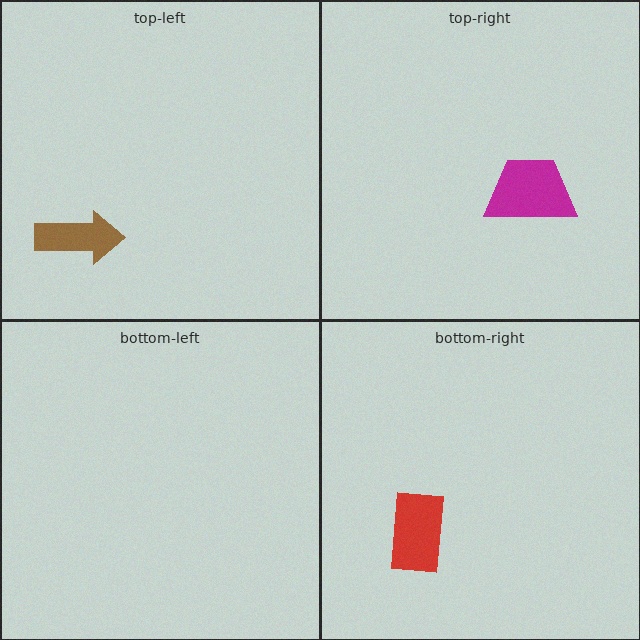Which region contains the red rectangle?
The bottom-right region.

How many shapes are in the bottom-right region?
1.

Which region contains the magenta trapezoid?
The top-right region.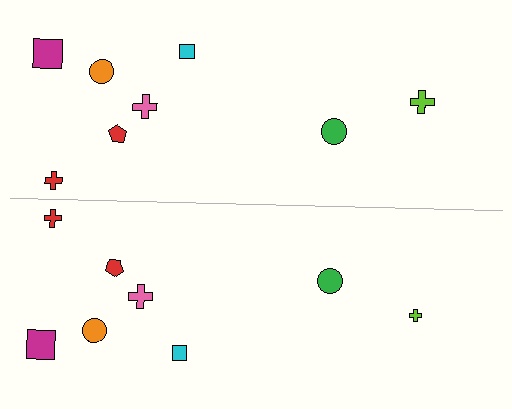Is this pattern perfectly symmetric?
No, the pattern is not perfectly symmetric. The lime cross on the bottom side has a different size than its mirror counterpart.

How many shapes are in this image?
There are 16 shapes in this image.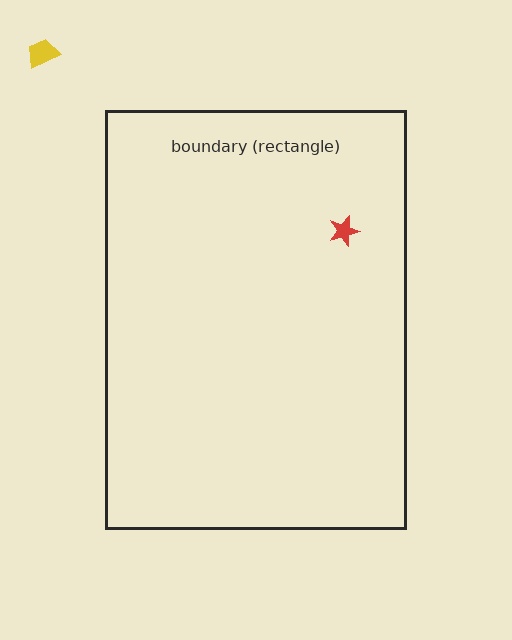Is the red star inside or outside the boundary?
Inside.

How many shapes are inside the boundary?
1 inside, 1 outside.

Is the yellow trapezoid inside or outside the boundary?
Outside.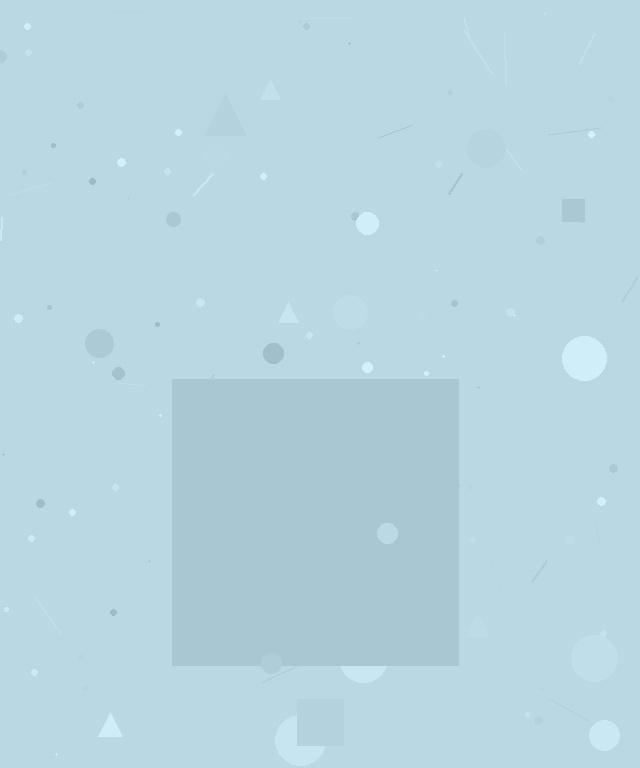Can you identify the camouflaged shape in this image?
The camouflaged shape is a square.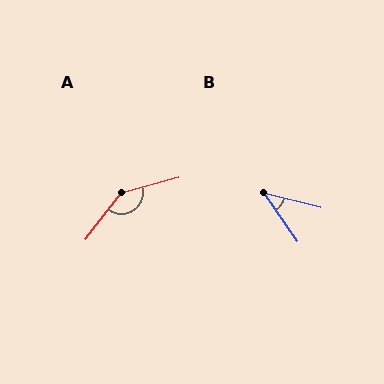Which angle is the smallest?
B, at approximately 41 degrees.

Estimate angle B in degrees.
Approximately 41 degrees.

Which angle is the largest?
A, at approximately 143 degrees.